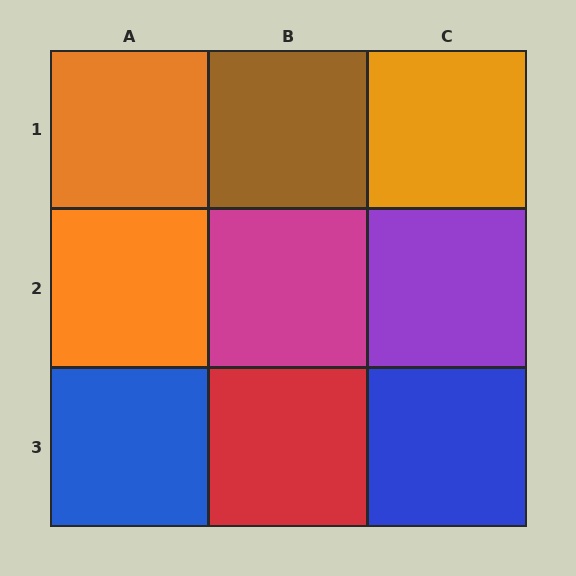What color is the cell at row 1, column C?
Orange.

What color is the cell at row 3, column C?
Blue.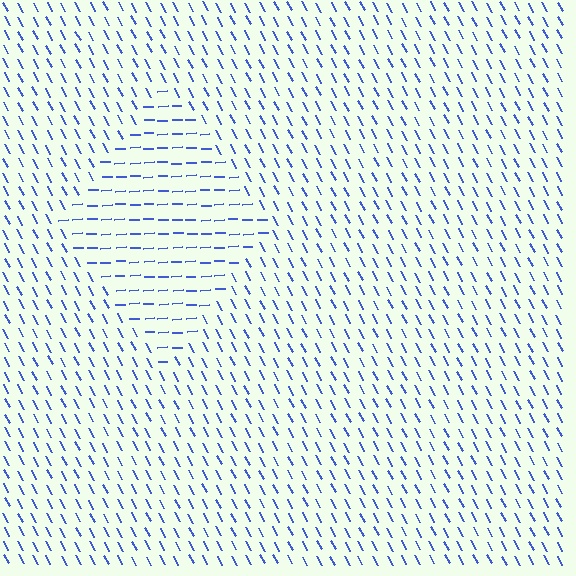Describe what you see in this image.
The image is filled with small blue line segments. A diamond region in the image has lines oriented differently from the surrounding lines, creating a visible texture boundary.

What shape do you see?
I see a diamond.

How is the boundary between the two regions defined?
The boundary is defined purely by a change in line orientation (approximately 65 degrees difference). All lines are the same color and thickness.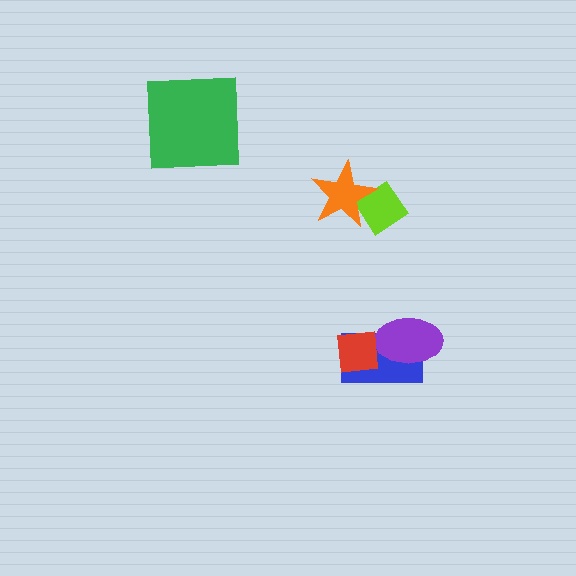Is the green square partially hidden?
No, no other shape covers it.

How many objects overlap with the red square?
2 objects overlap with the red square.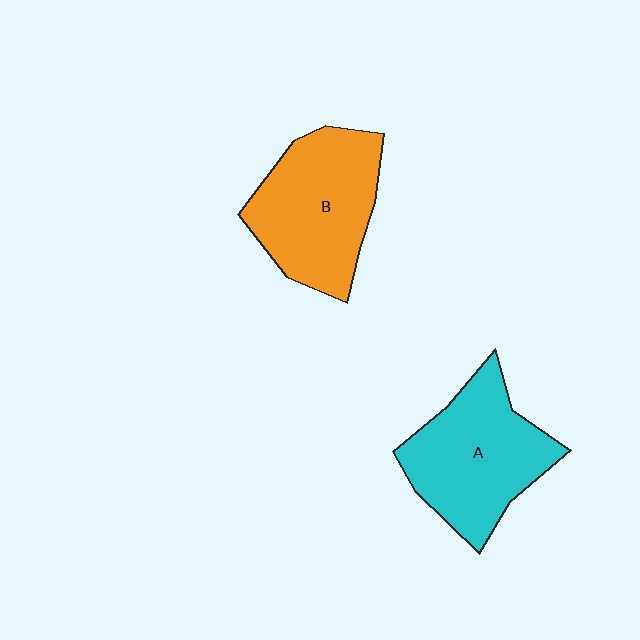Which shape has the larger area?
Shape B (orange).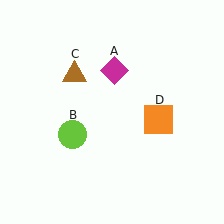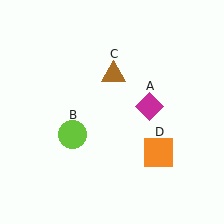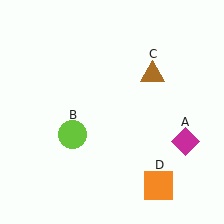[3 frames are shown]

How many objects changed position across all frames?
3 objects changed position: magenta diamond (object A), brown triangle (object C), orange square (object D).